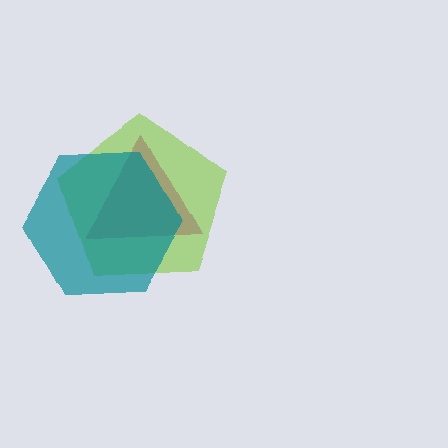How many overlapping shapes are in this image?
There are 3 overlapping shapes in the image.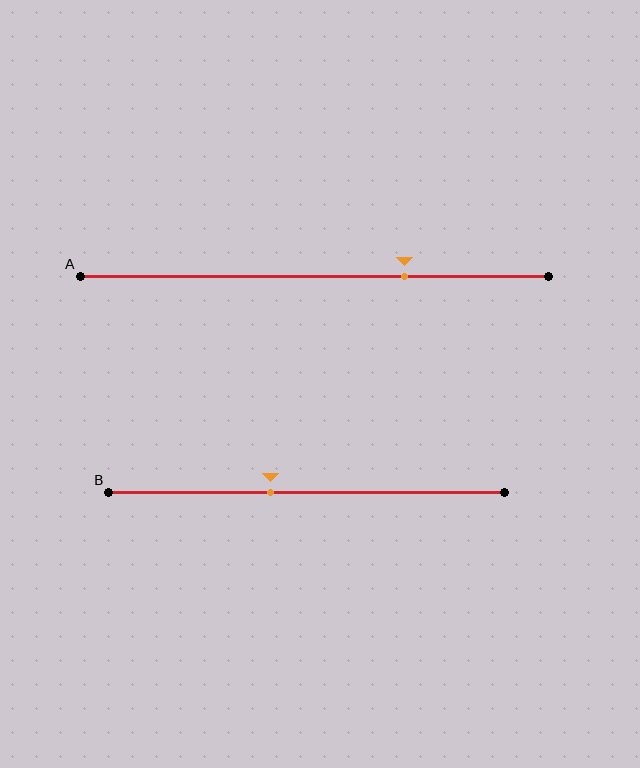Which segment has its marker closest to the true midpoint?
Segment B has its marker closest to the true midpoint.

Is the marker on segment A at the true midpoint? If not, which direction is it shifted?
No, the marker on segment A is shifted to the right by about 19% of the segment length.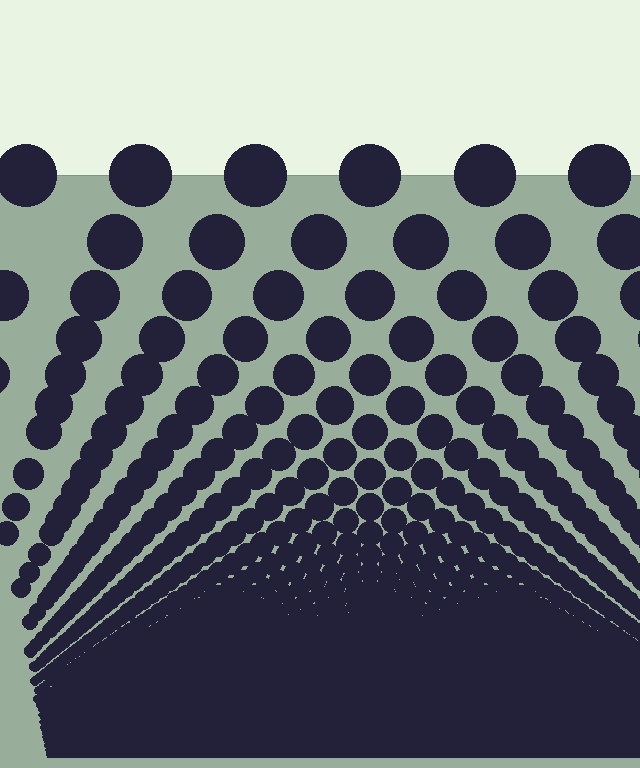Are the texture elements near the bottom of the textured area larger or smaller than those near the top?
Smaller. The gradient is inverted — elements near the bottom are smaller and denser.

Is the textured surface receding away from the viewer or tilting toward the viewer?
The surface appears to tilt toward the viewer. Texture elements get larger and sparser toward the top.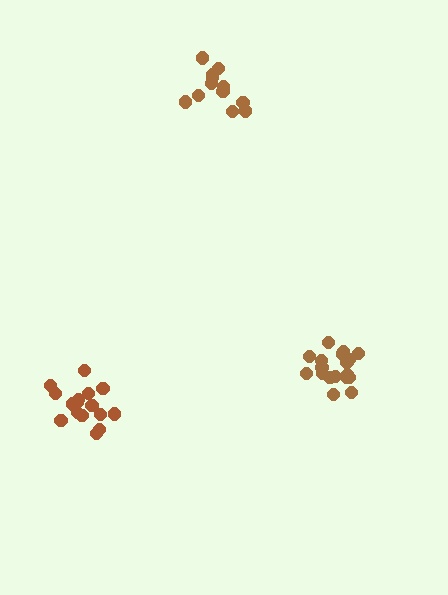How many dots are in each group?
Group 1: 18 dots, Group 2: 16 dots, Group 3: 13 dots (47 total).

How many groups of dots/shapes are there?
There are 3 groups.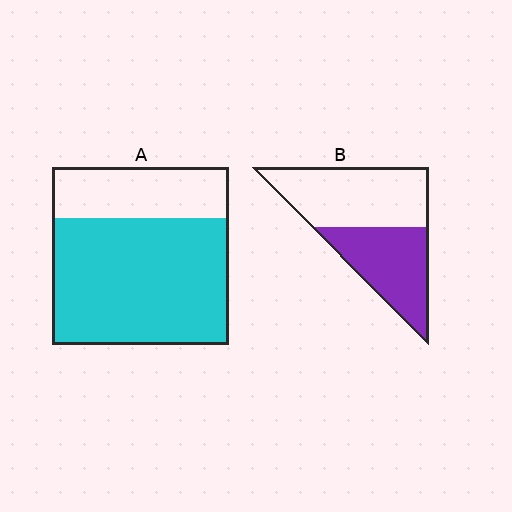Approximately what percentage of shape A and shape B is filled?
A is approximately 70% and B is approximately 45%.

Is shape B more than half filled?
No.